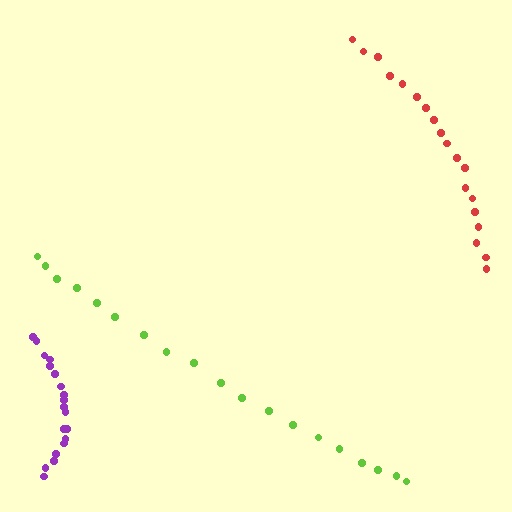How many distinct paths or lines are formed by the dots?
There are 3 distinct paths.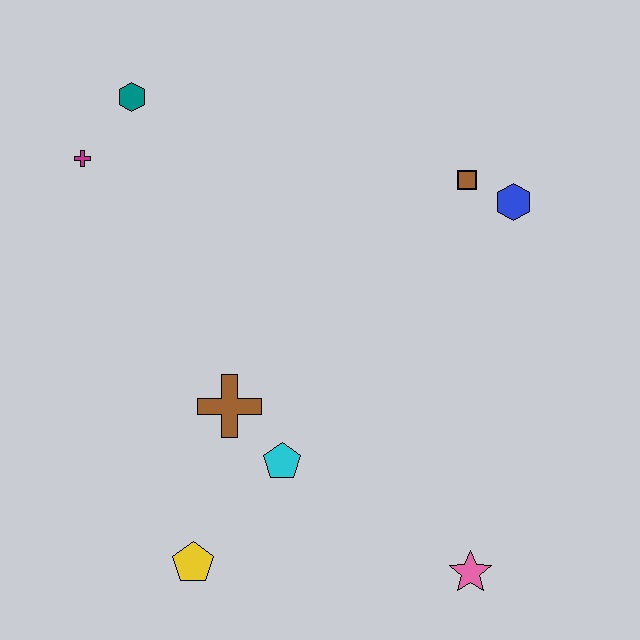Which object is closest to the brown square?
The blue hexagon is closest to the brown square.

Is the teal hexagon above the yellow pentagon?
Yes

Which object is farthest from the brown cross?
The blue hexagon is farthest from the brown cross.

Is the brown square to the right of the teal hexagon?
Yes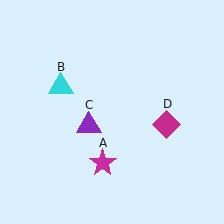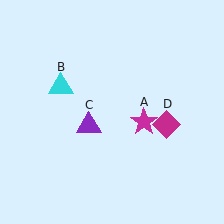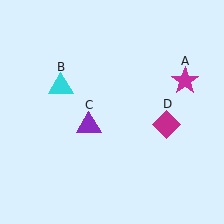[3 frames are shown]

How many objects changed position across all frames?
1 object changed position: magenta star (object A).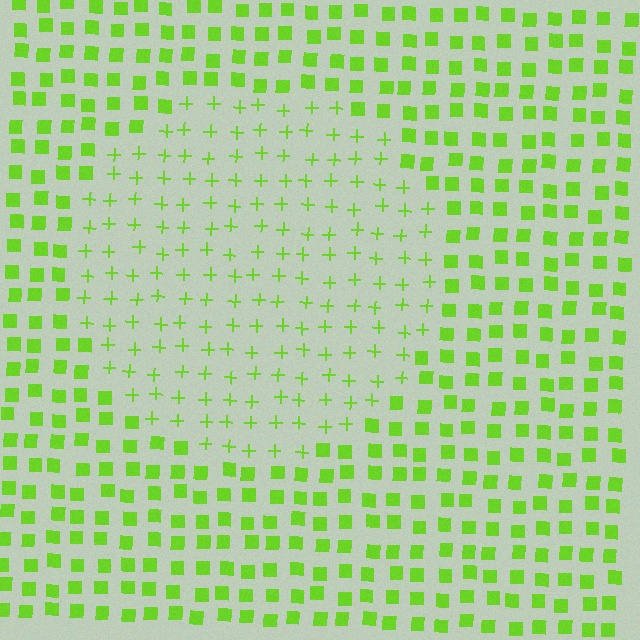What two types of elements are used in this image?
The image uses plus signs inside the circle region and squares outside it.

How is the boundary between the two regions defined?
The boundary is defined by a change in element shape: plus signs inside vs. squares outside. All elements share the same color and spacing.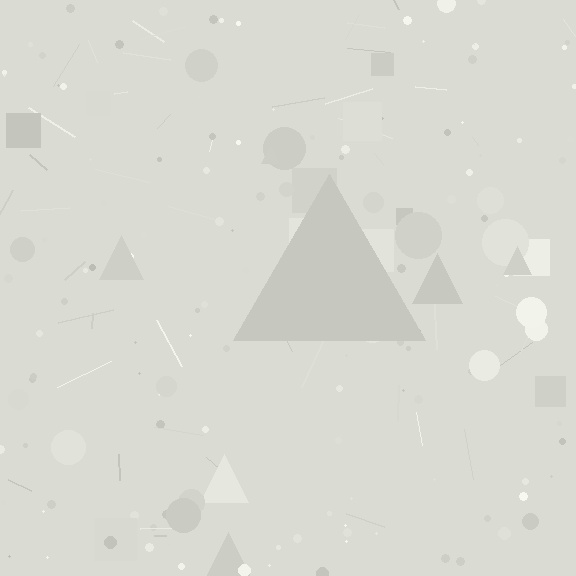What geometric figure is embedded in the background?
A triangle is embedded in the background.